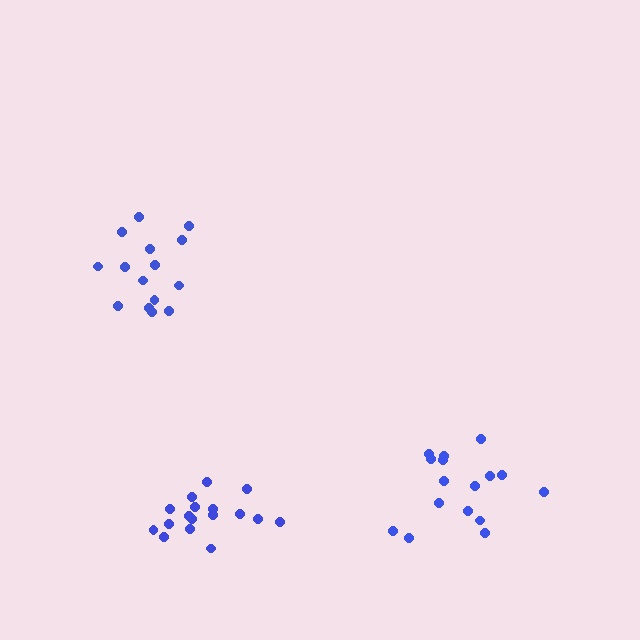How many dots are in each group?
Group 1: 16 dots, Group 2: 16 dots, Group 3: 17 dots (49 total).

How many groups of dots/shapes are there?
There are 3 groups.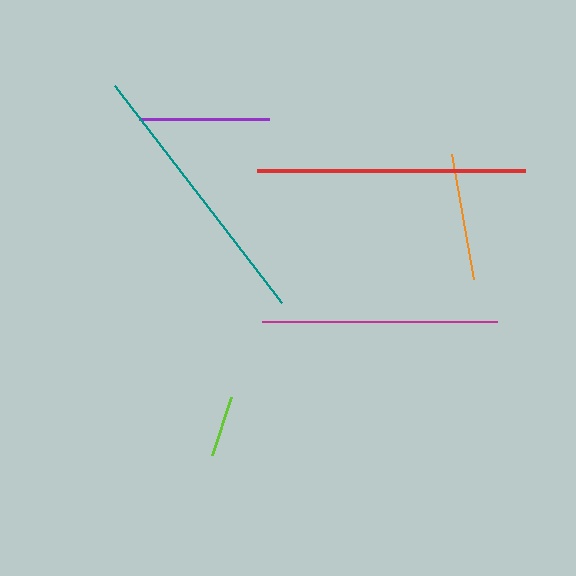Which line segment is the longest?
The teal line is the longest at approximately 274 pixels.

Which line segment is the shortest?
The lime line is the shortest at approximately 60 pixels.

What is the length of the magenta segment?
The magenta segment is approximately 236 pixels long.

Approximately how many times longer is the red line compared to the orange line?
The red line is approximately 2.1 times the length of the orange line.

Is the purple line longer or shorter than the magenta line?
The magenta line is longer than the purple line.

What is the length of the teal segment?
The teal segment is approximately 274 pixels long.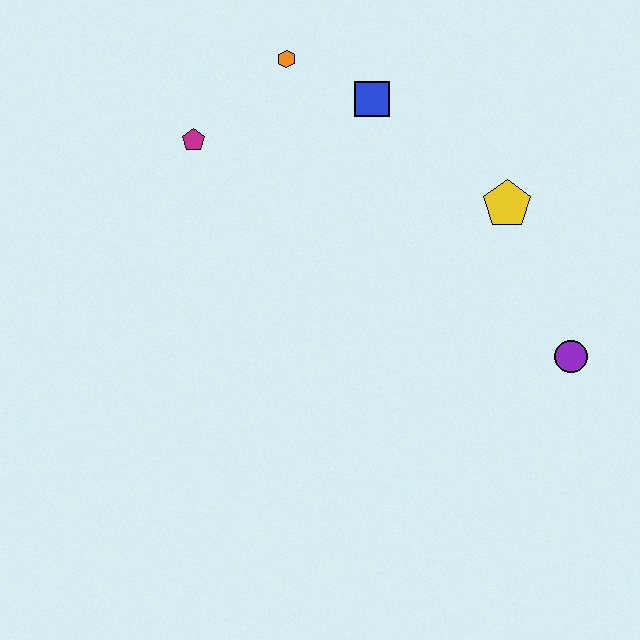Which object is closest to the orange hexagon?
The blue square is closest to the orange hexagon.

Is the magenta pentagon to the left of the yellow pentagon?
Yes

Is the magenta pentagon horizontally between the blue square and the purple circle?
No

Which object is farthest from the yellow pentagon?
The magenta pentagon is farthest from the yellow pentagon.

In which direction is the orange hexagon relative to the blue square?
The orange hexagon is to the left of the blue square.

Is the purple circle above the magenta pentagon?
No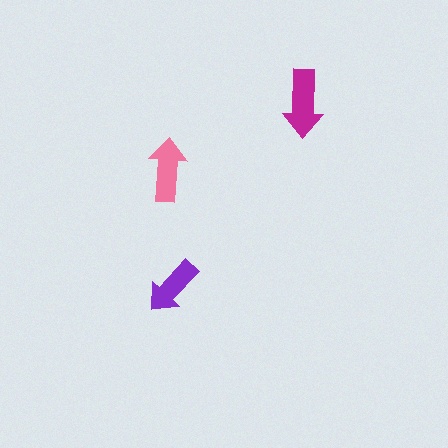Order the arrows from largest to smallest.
the magenta one, the pink one, the purple one.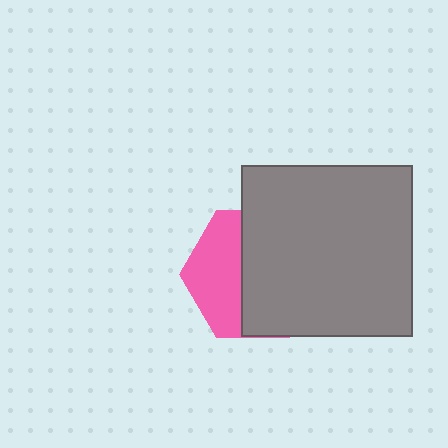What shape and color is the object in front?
The object in front is a gray square.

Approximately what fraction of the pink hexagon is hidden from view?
Roughly 60% of the pink hexagon is hidden behind the gray square.